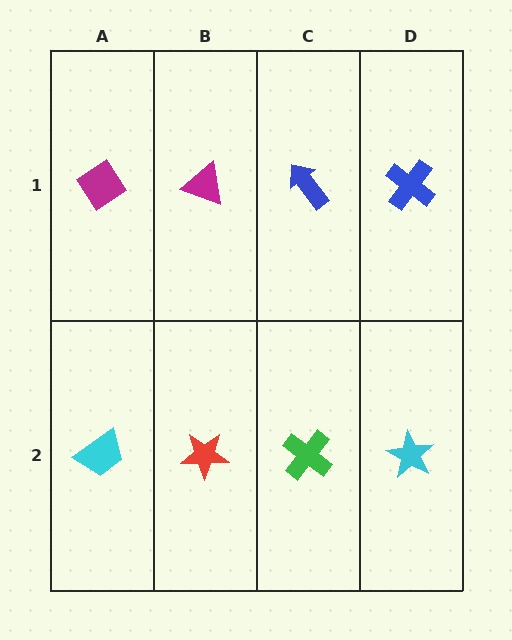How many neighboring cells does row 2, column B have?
3.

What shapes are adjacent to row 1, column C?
A green cross (row 2, column C), a magenta triangle (row 1, column B), a blue cross (row 1, column D).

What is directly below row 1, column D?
A cyan star.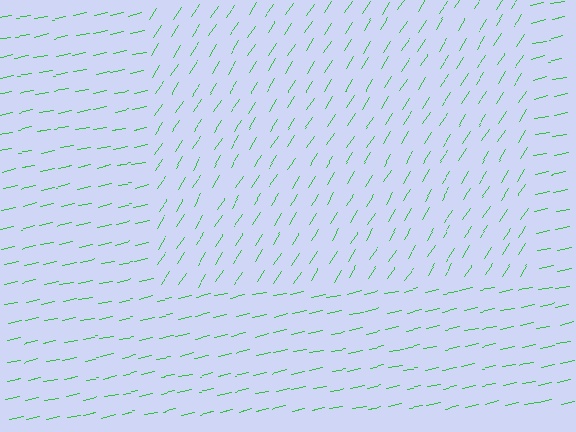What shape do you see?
I see a rectangle.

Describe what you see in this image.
The image is filled with small green line segments. A rectangle region in the image has lines oriented differently from the surrounding lines, creating a visible texture boundary.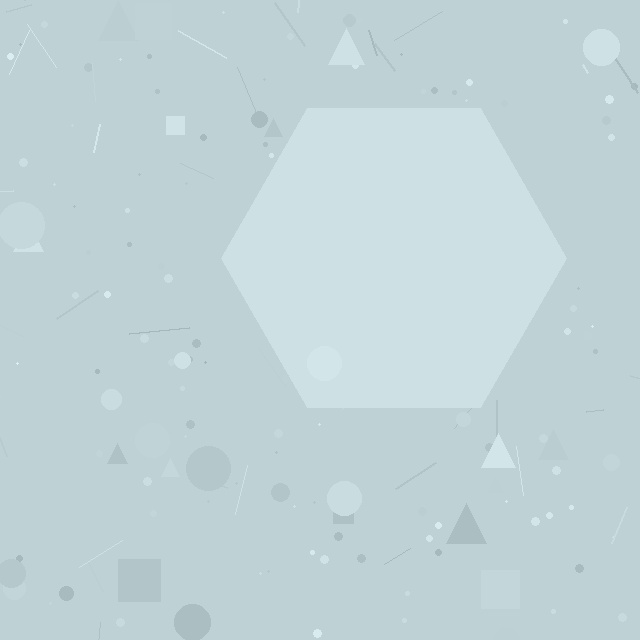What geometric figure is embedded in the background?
A hexagon is embedded in the background.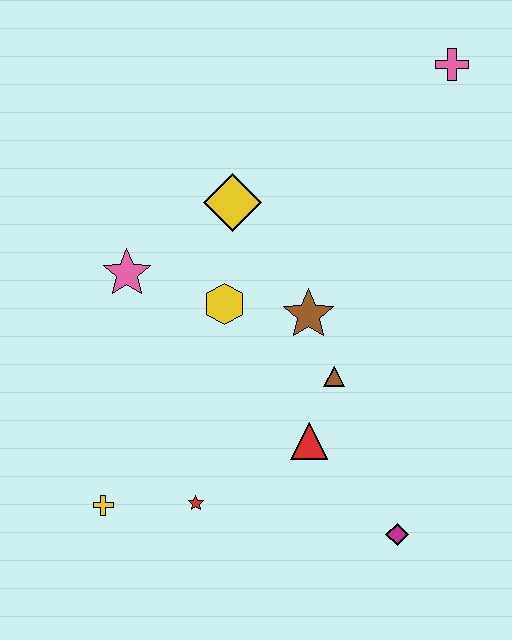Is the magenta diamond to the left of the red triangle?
No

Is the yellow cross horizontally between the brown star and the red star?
No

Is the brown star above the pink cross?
No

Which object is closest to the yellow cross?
The red star is closest to the yellow cross.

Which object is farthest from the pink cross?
The yellow cross is farthest from the pink cross.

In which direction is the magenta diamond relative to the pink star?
The magenta diamond is to the right of the pink star.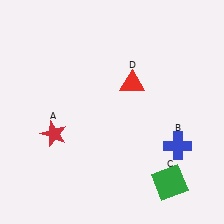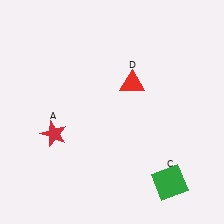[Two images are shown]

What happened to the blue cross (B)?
The blue cross (B) was removed in Image 2. It was in the bottom-right area of Image 1.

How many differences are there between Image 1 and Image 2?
There is 1 difference between the two images.